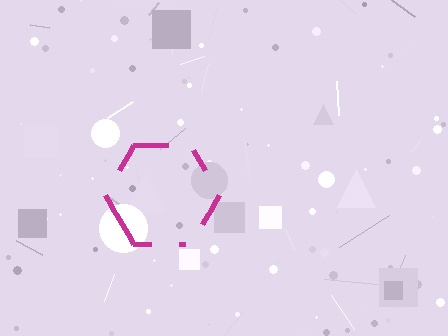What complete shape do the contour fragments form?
The contour fragments form a hexagon.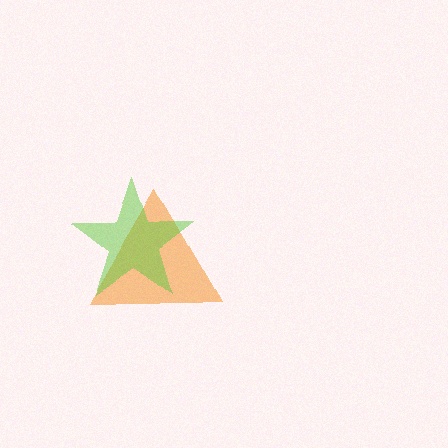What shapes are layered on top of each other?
The layered shapes are: an orange triangle, a lime star.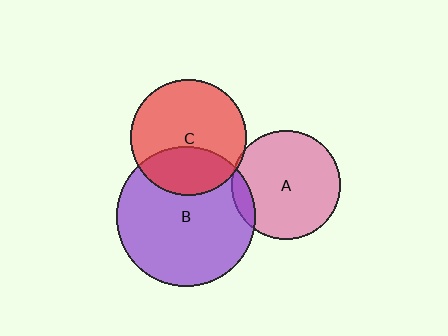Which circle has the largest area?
Circle B (purple).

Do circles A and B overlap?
Yes.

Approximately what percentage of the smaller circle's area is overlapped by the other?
Approximately 10%.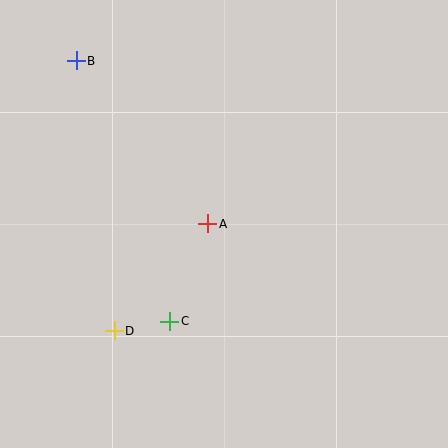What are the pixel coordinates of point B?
Point B is at (76, 61).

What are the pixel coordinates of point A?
Point A is at (208, 224).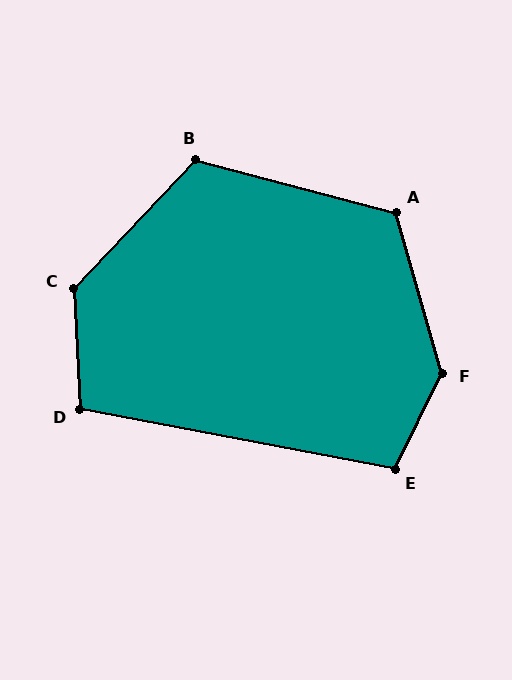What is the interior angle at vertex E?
Approximately 106 degrees (obtuse).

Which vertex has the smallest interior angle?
D, at approximately 104 degrees.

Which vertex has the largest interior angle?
F, at approximately 138 degrees.